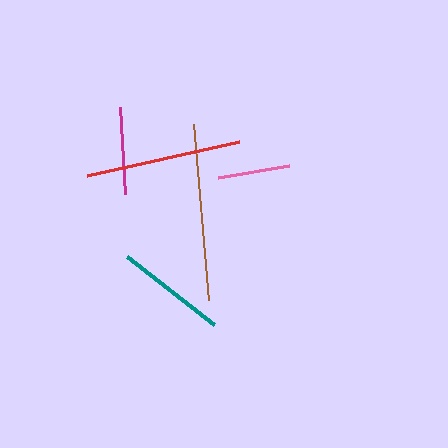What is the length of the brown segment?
The brown segment is approximately 176 pixels long.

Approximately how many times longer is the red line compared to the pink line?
The red line is approximately 2.2 times the length of the pink line.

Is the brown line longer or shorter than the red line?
The brown line is longer than the red line.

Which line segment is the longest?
The brown line is the longest at approximately 176 pixels.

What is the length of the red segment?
The red segment is approximately 156 pixels long.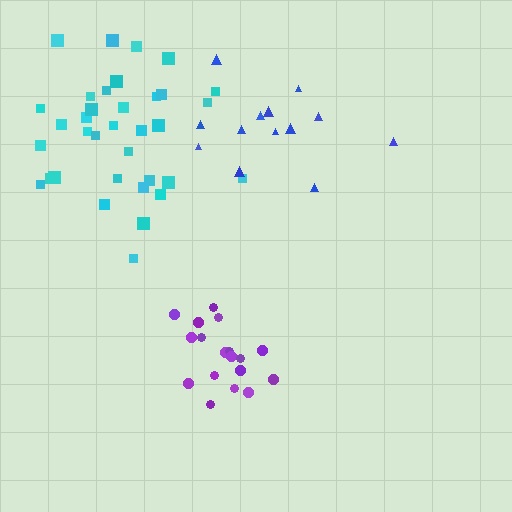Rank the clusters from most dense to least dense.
purple, cyan, blue.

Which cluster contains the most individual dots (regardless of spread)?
Cyan (35).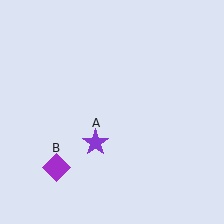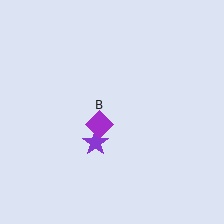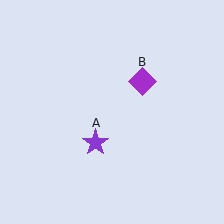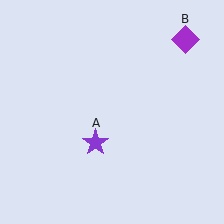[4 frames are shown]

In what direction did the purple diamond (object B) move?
The purple diamond (object B) moved up and to the right.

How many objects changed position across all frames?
1 object changed position: purple diamond (object B).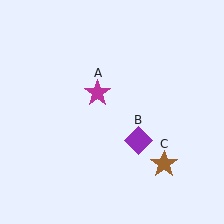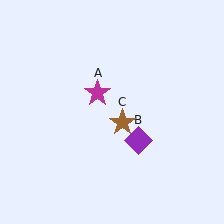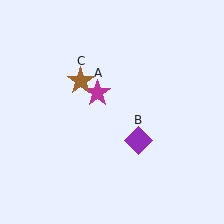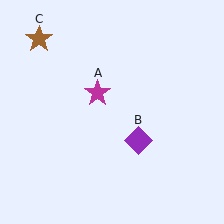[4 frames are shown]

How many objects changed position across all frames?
1 object changed position: brown star (object C).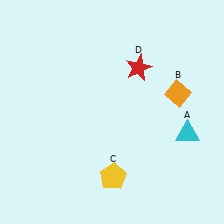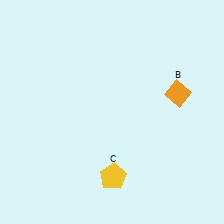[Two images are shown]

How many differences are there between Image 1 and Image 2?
There are 2 differences between the two images.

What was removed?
The cyan triangle (A), the red star (D) were removed in Image 2.